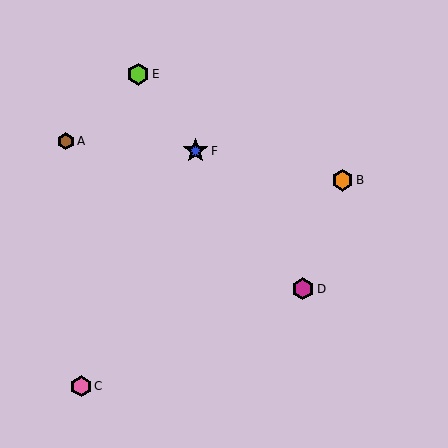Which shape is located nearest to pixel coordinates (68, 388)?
The pink hexagon (labeled C) at (81, 386) is nearest to that location.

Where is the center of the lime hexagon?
The center of the lime hexagon is at (138, 74).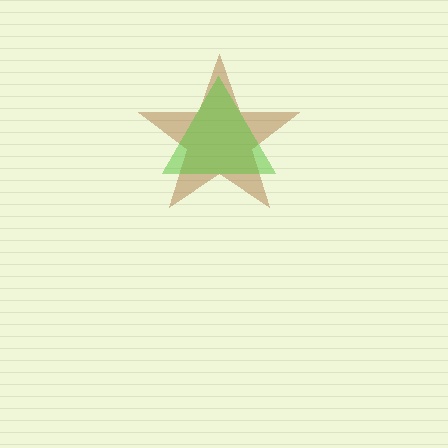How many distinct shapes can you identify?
There are 2 distinct shapes: a brown star, a lime triangle.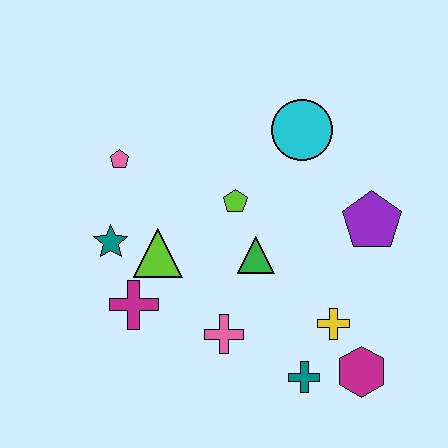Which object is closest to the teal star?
The lime triangle is closest to the teal star.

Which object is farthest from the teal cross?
The pink pentagon is farthest from the teal cross.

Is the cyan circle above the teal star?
Yes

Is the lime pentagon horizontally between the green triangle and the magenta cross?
Yes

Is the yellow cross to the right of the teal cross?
Yes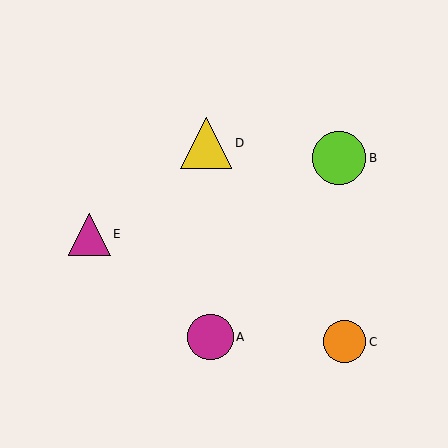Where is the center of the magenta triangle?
The center of the magenta triangle is at (89, 234).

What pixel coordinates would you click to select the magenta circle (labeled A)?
Click at (210, 337) to select the magenta circle A.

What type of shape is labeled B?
Shape B is a lime circle.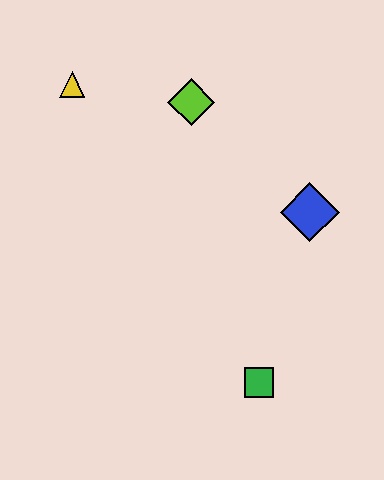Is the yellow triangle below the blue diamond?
No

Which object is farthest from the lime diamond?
The green square is farthest from the lime diamond.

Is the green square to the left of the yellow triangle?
No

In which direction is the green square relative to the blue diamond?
The green square is below the blue diamond.